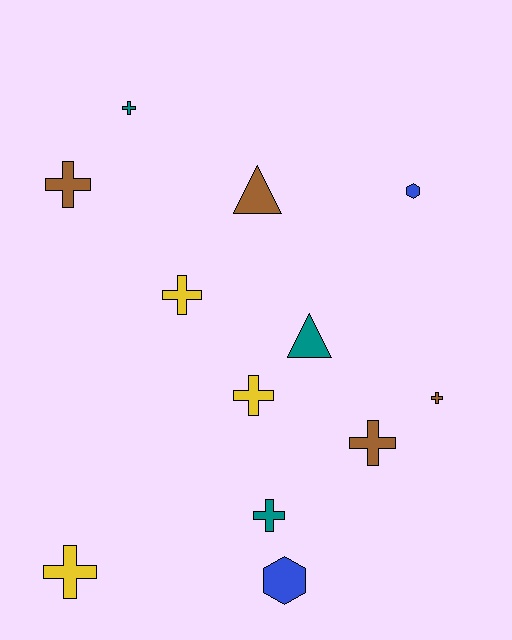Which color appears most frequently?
Brown, with 4 objects.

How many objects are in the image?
There are 12 objects.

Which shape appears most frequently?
Cross, with 8 objects.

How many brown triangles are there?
There is 1 brown triangle.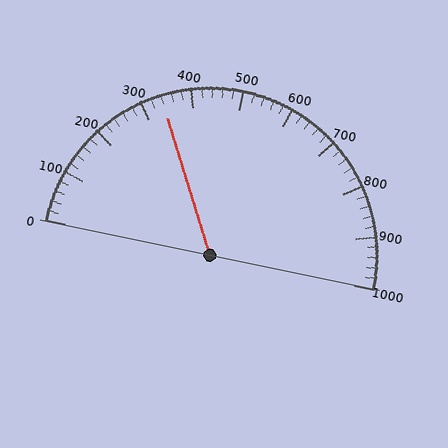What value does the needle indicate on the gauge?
The needle indicates approximately 340.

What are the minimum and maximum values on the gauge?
The gauge ranges from 0 to 1000.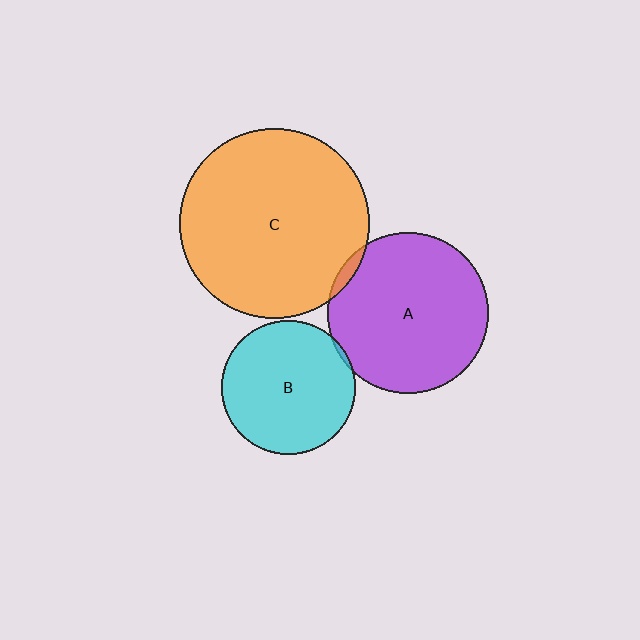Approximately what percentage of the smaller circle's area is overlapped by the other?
Approximately 5%.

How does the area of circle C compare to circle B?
Approximately 2.0 times.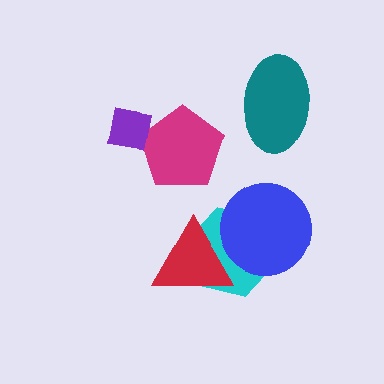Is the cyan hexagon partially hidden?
Yes, it is partially covered by another shape.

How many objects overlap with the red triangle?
2 objects overlap with the red triangle.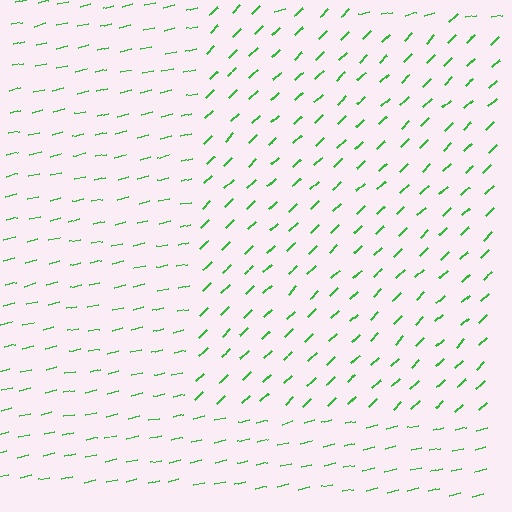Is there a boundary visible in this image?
Yes, there is a texture boundary formed by a change in line orientation.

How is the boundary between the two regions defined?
The boundary is defined purely by a change in line orientation (approximately 31 degrees difference). All lines are the same color and thickness.